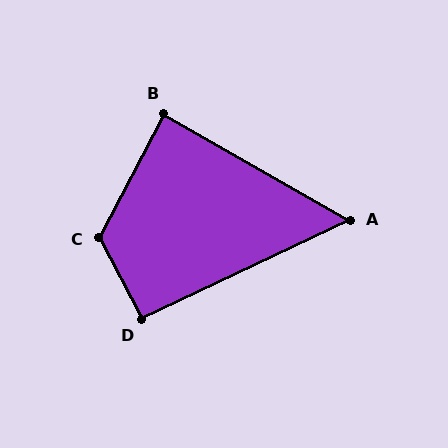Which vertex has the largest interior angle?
C, at approximately 125 degrees.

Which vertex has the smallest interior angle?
A, at approximately 55 degrees.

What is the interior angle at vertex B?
Approximately 88 degrees (approximately right).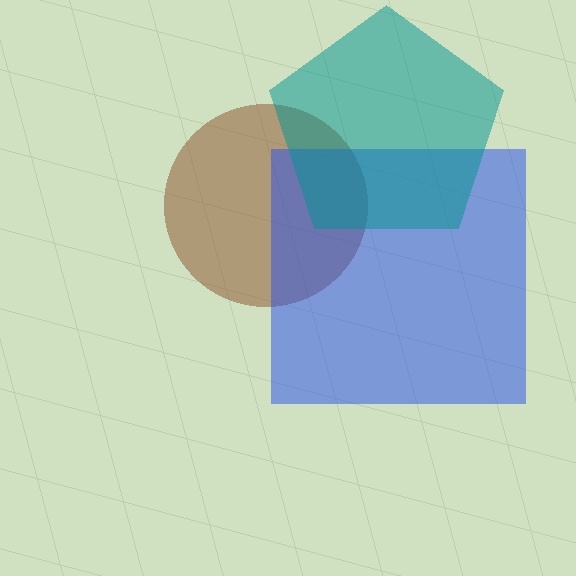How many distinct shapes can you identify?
There are 3 distinct shapes: a brown circle, a blue square, a teal pentagon.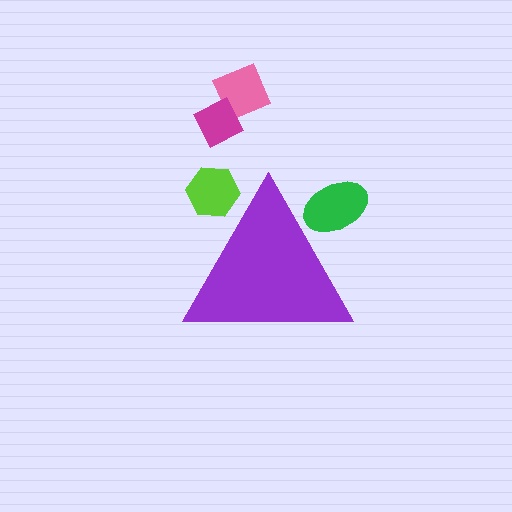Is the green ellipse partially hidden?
Yes, the green ellipse is partially hidden behind the purple triangle.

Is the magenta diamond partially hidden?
No, the magenta diamond is fully visible.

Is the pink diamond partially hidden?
No, the pink diamond is fully visible.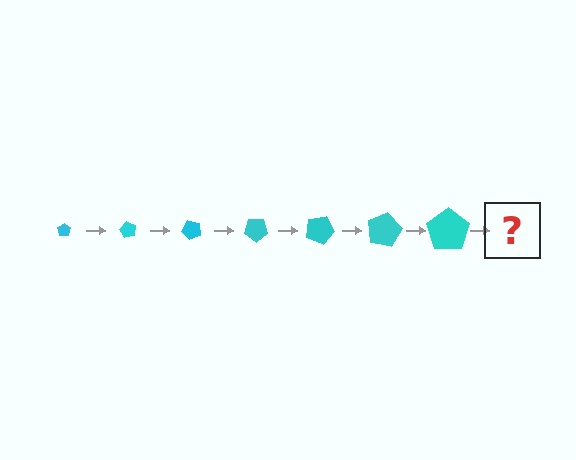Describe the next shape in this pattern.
It should be a pentagon, larger than the previous one and rotated 420 degrees from the start.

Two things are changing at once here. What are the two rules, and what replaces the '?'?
The two rules are that the pentagon grows larger each step and it rotates 60 degrees each step. The '?' should be a pentagon, larger than the previous one and rotated 420 degrees from the start.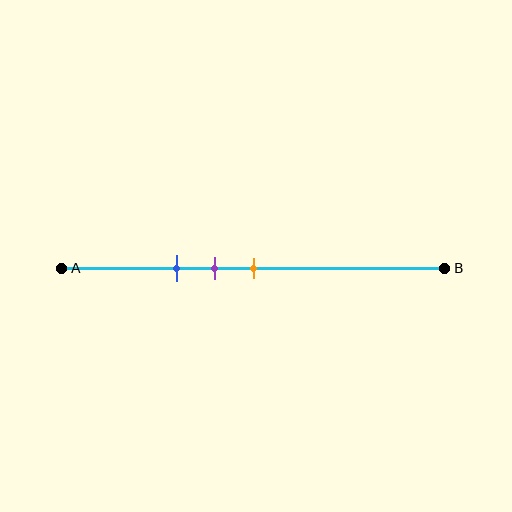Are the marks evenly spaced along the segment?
Yes, the marks are approximately evenly spaced.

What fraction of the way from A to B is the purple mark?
The purple mark is approximately 40% (0.4) of the way from A to B.